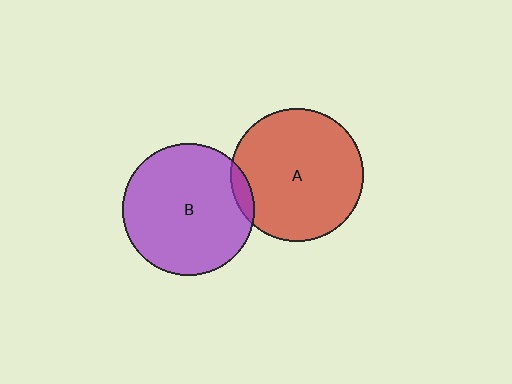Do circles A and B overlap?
Yes.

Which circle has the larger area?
Circle A (red).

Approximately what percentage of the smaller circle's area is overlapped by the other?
Approximately 5%.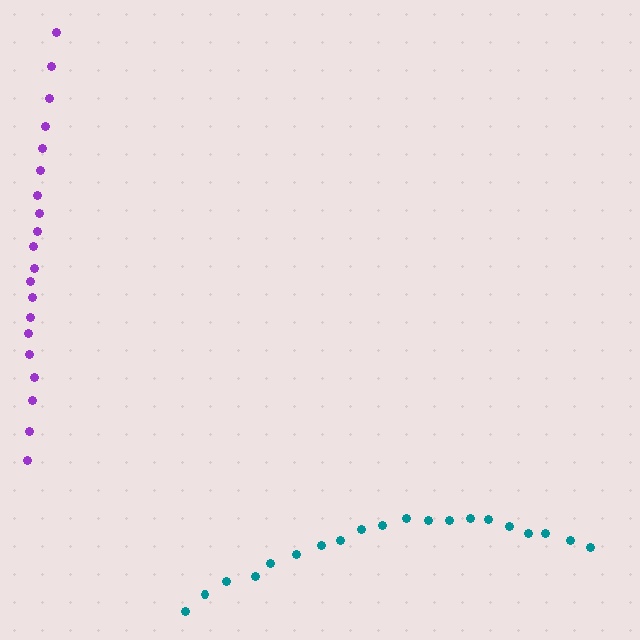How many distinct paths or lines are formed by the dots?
There are 2 distinct paths.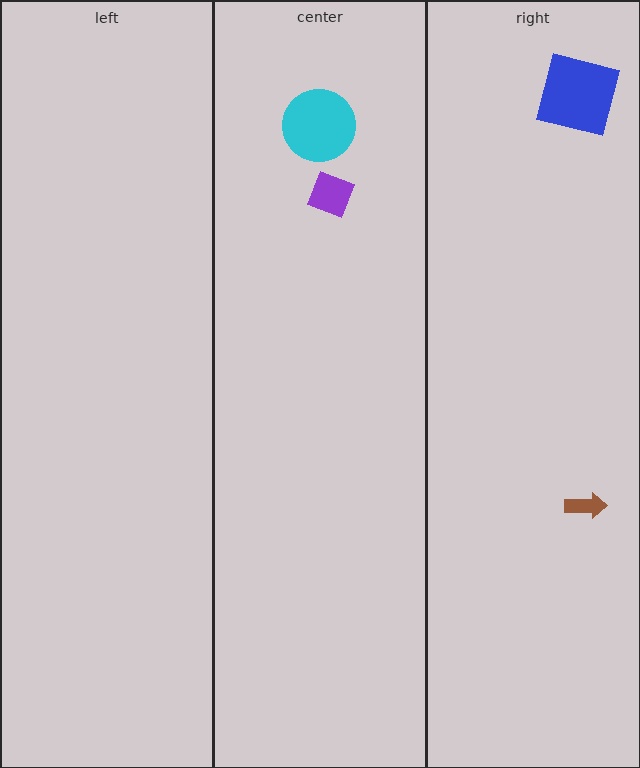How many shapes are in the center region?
2.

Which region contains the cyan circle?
The center region.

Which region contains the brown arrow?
The right region.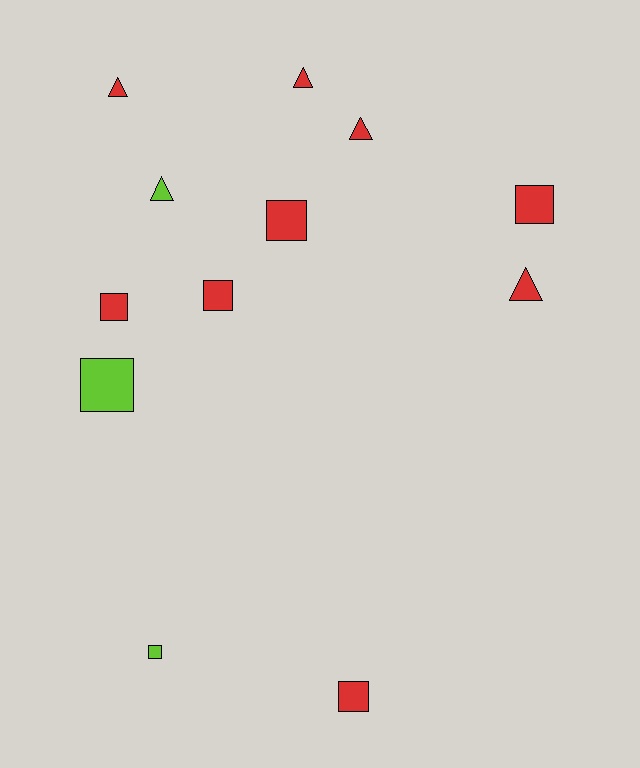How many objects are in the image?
There are 12 objects.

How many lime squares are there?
There are 2 lime squares.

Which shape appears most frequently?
Square, with 7 objects.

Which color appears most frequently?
Red, with 9 objects.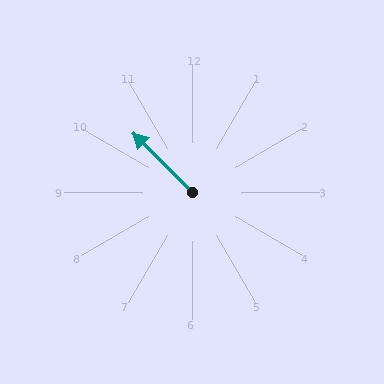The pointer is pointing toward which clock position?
Roughly 11 o'clock.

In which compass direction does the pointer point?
Northwest.